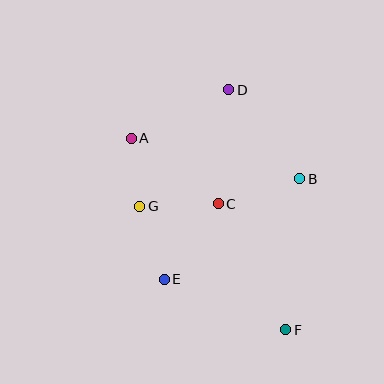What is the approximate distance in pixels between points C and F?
The distance between C and F is approximately 143 pixels.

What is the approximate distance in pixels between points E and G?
The distance between E and G is approximately 77 pixels.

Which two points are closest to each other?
Points A and G are closest to each other.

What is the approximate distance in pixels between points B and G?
The distance between B and G is approximately 162 pixels.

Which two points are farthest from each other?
Points D and F are farthest from each other.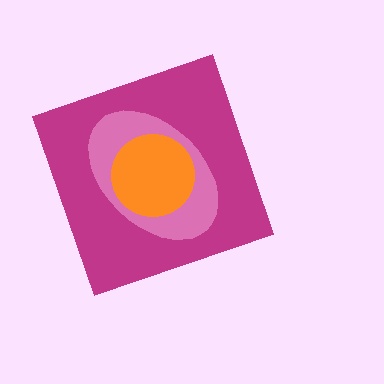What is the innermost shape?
The orange circle.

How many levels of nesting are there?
3.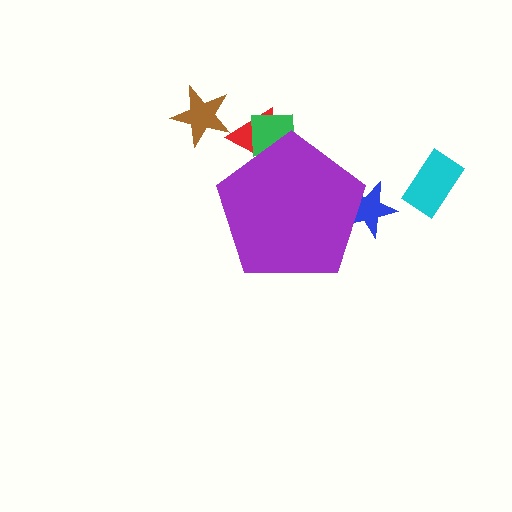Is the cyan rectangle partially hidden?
No, the cyan rectangle is fully visible.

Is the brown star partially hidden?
No, the brown star is fully visible.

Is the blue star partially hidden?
Yes, the blue star is partially hidden behind the purple pentagon.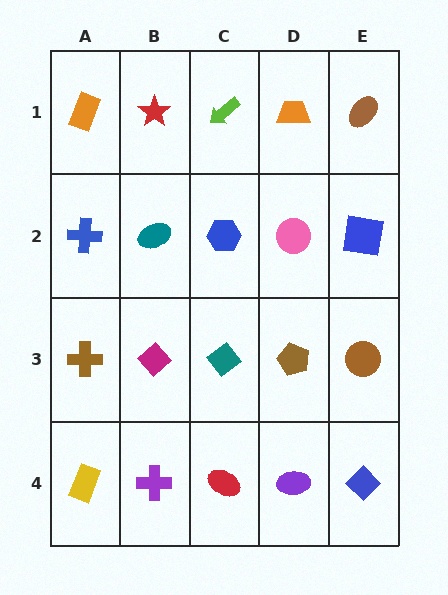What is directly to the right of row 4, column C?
A purple ellipse.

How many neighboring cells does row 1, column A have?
2.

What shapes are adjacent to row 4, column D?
A brown pentagon (row 3, column D), a red ellipse (row 4, column C), a blue diamond (row 4, column E).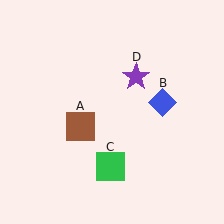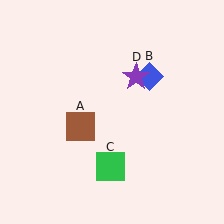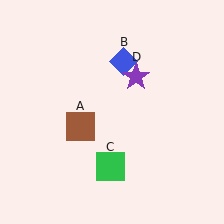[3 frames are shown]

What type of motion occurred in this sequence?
The blue diamond (object B) rotated counterclockwise around the center of the scene.